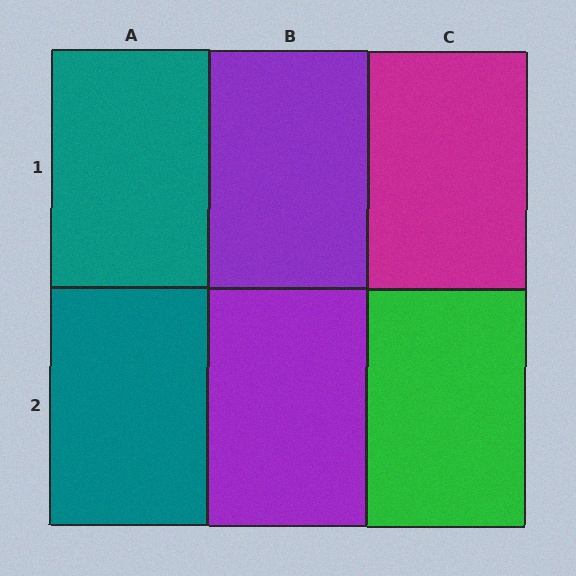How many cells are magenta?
1 cell is magenta.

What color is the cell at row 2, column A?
Teal.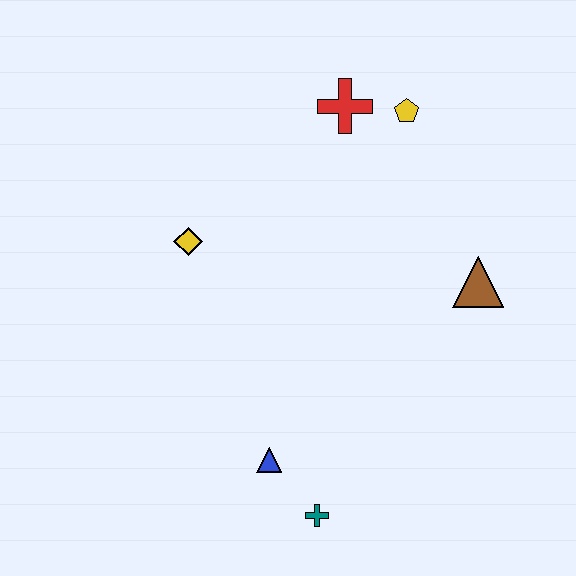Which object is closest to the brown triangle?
The yellow pentagon is closest to the brown triangle.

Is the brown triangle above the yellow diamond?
No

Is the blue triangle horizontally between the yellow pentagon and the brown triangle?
No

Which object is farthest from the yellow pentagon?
The teal cross is farthest from the yellow pentagon.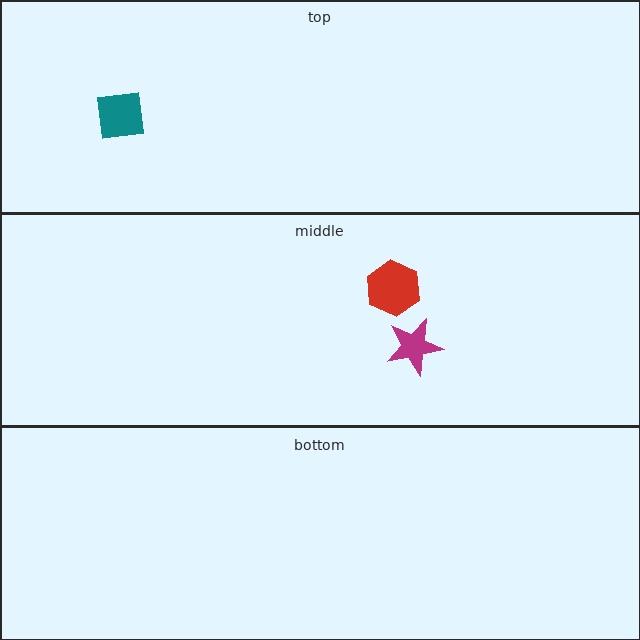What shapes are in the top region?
The teal square.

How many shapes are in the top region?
1.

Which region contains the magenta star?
The middle region.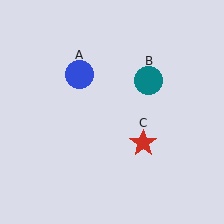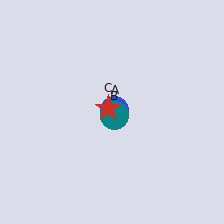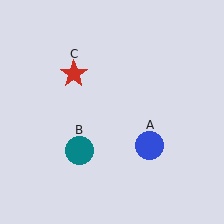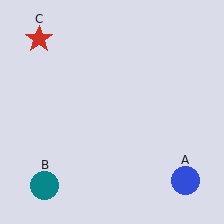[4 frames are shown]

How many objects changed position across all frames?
3 objects changed position: blue circle (object A), teal circle (object B), red star (object C).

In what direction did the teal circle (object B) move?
The teal circle (object B) moved down and to the left.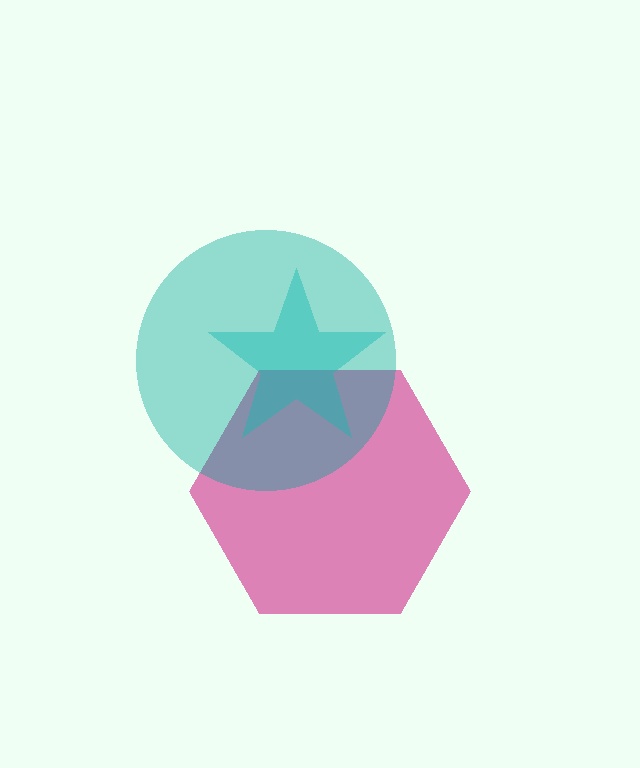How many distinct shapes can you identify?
There are 3 distinct shapes: a magenta hexagon, a cyan star, a teal circle.